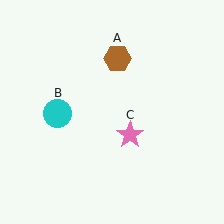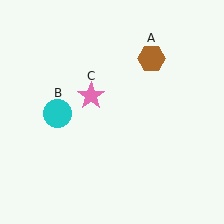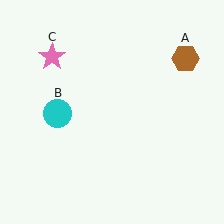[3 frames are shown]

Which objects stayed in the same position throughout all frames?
Cyan circle (object B) remained stationary.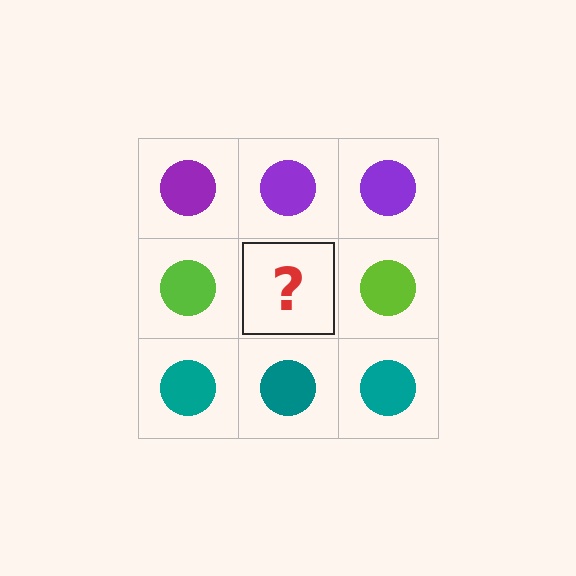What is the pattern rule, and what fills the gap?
The rule is that each row has a consistent color. The gap should be filled with a lime circle.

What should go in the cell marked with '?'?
The missing cell should contain a lime circle.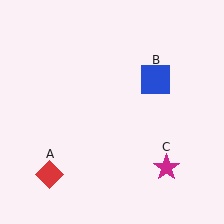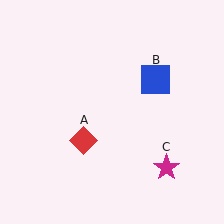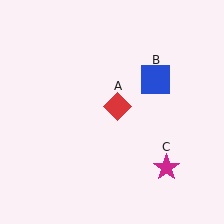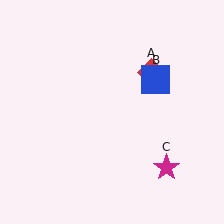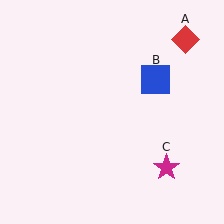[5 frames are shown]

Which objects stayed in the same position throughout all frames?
Blue square (object B) and magenta star (object C) remained stationary.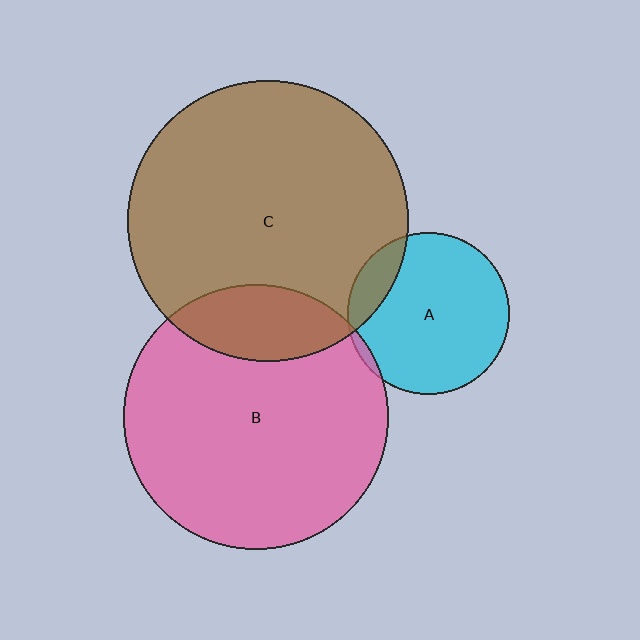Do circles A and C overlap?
Yes.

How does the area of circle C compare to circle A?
Approximately 3.0 times.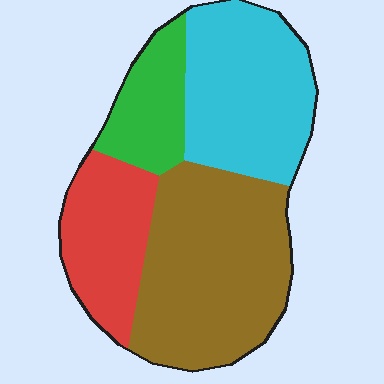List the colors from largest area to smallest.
From largest to smallest: brown, cyan, red, green.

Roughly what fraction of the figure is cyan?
Cyan takes up between a quarter and a half of the figure.